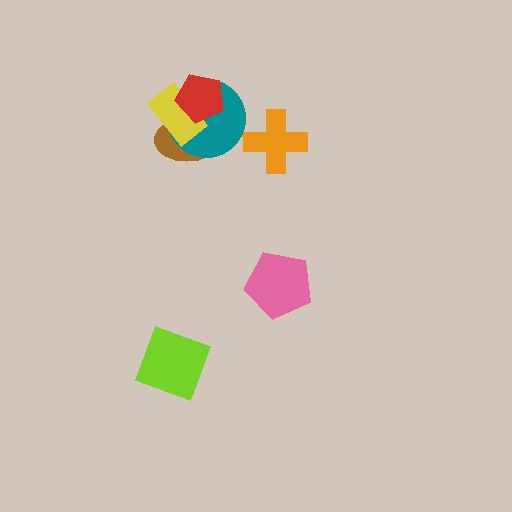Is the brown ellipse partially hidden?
Yes, it is partially covered by another shape.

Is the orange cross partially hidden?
No, no other shape covers it.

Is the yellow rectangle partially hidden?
Yes, it is partially covered by another shape.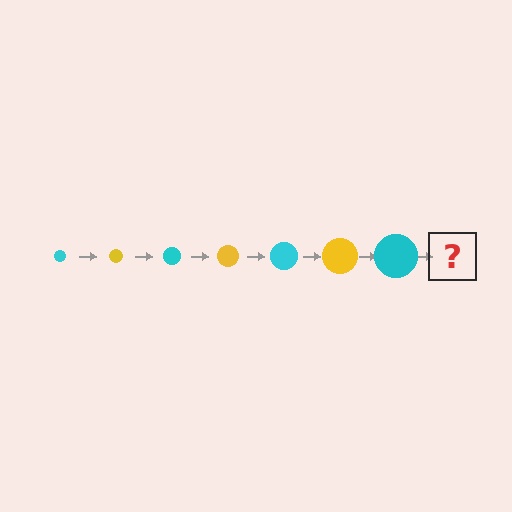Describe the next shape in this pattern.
It should be a yellow circle, larger than the previous one.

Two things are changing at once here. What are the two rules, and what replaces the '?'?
The two rules are that the circle grows larger each step and the color cycles through cyan and yellow. The '?' should be a yellow circle, larger than the previous one.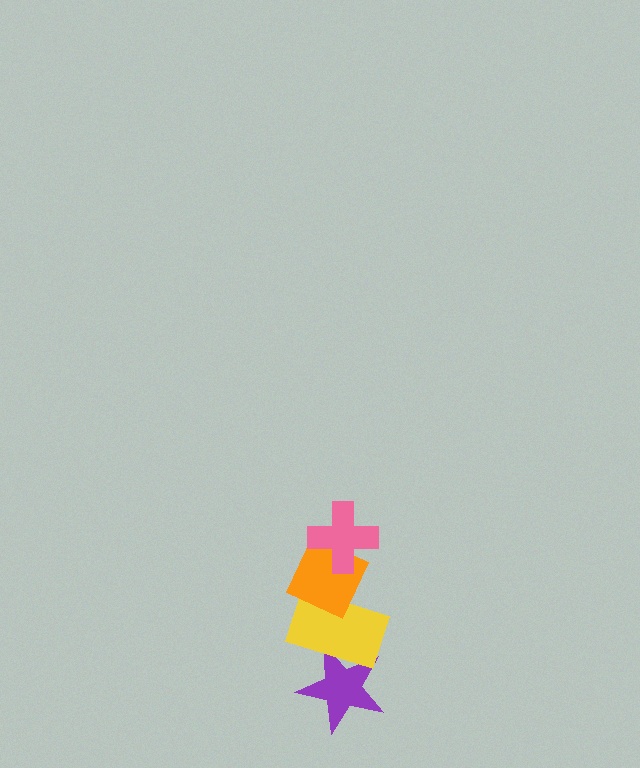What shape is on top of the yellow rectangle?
The orange diamond is on top of the yellow rectangle.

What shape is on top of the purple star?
The yellow rectangle is on top of the purple star.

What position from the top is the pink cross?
The pink cross is 1st from the top.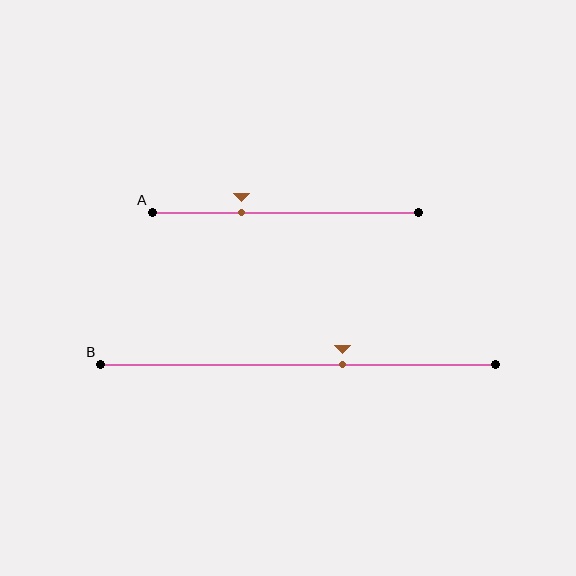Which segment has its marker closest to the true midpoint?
Segment B has its marker closest to the true midpoint.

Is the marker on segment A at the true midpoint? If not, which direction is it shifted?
No, the marker on segment A is shifted to the left by about 16% of the segment length.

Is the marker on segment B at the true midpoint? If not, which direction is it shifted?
No, the marker on segment B is shifted to the right by about 11% of the segment length.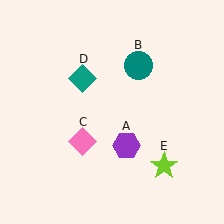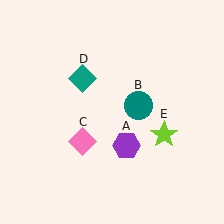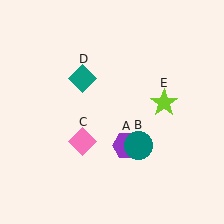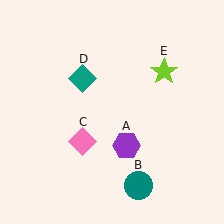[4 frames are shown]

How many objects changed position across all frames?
2 objects changed position: teal circle (object B), lime star (object E).